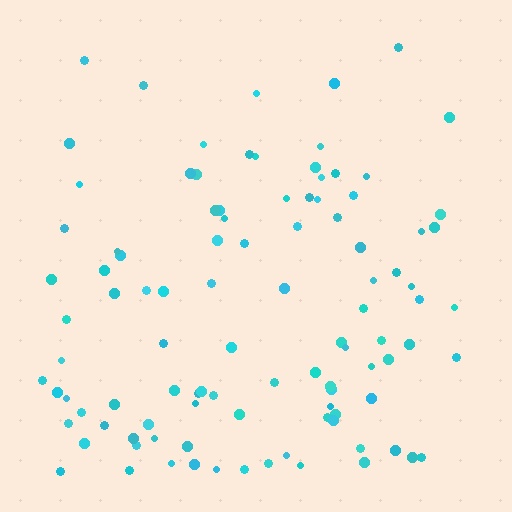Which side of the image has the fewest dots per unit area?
The top.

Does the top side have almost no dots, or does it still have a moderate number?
Still a moderate number, just noticeably fewer than the bottom.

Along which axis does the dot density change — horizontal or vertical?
Vertical.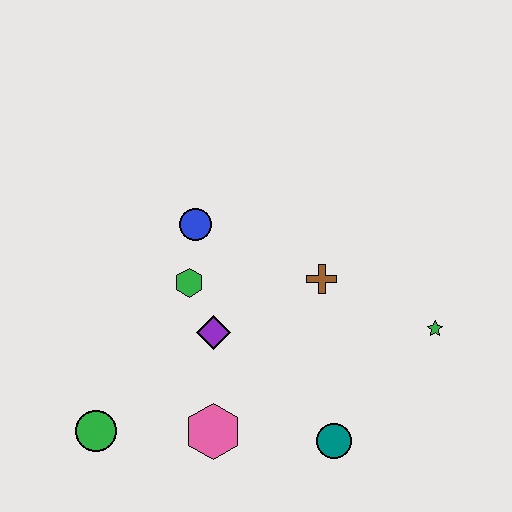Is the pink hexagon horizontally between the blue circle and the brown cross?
Yes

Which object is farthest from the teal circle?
The blue circle is farthest from the teal circle.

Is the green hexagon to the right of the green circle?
Yes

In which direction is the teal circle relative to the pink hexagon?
The teal circle is to the right of the pink hexagon.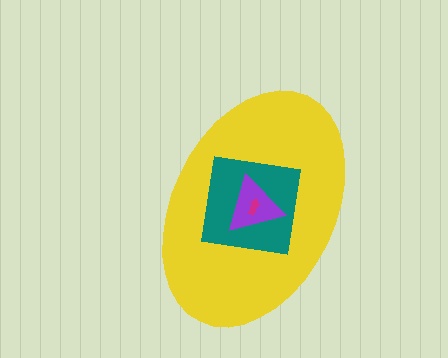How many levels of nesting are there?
4.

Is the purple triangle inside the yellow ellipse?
Yes.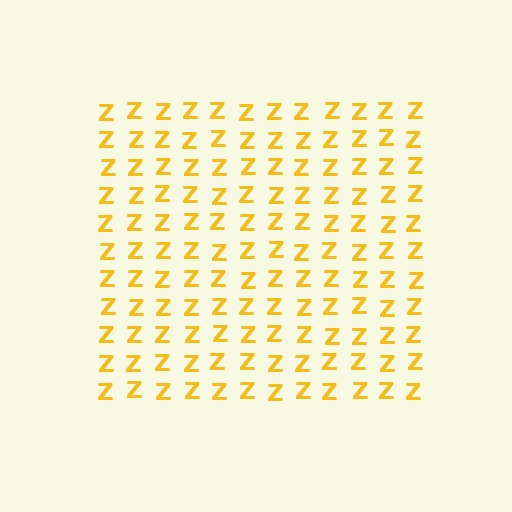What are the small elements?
The small elements are letter Z's.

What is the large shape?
The large shape is a square.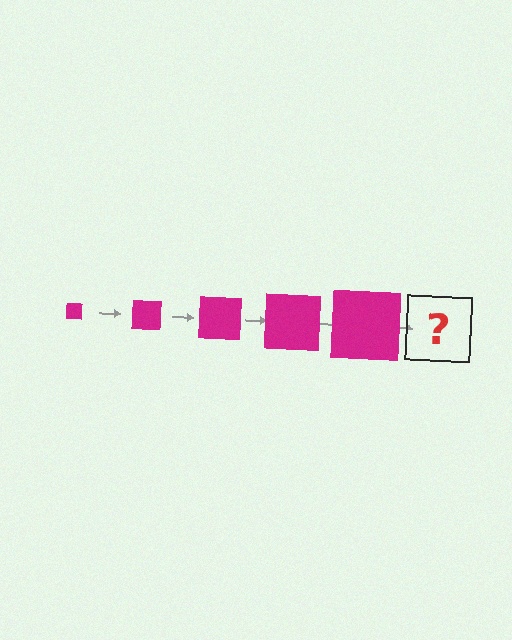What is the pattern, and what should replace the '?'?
The pattern is that the square gets progressively larger each step. The '?' should be a magenta square, larger than the previous one.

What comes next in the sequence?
The next element should be a magenta square, larger than the previous one.